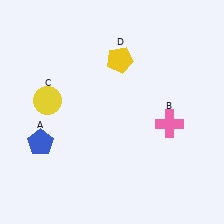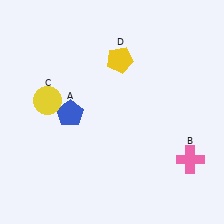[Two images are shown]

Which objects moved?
The objects that moved are: the blue pentagon (A), the pink cross (B).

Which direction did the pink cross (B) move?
The pink cross (B) moved down.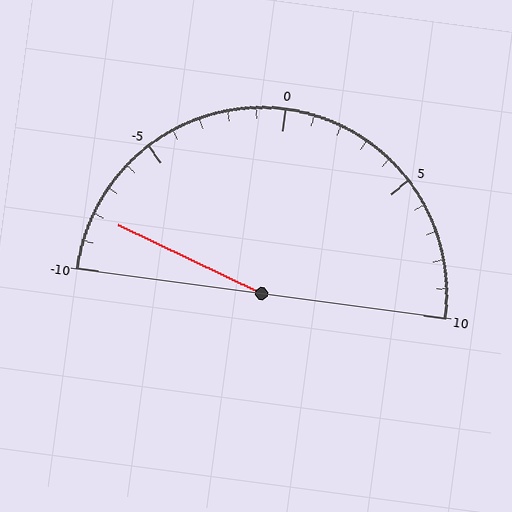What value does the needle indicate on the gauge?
The needle indicates approximately -8.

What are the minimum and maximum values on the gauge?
The gauge ranges from -10 to 10.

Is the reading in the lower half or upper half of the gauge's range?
The reading is in the lower half of the range (-10 to 10).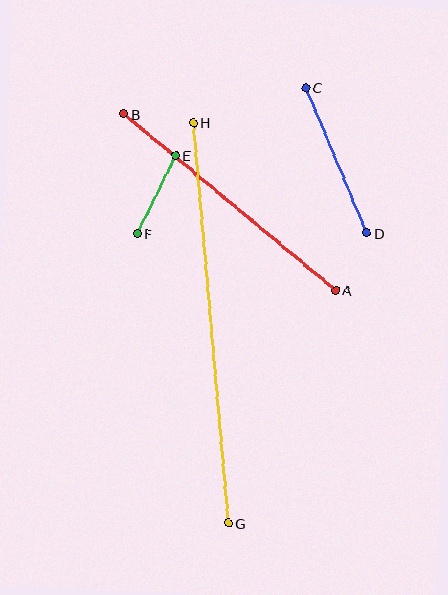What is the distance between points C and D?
The distance is approximately 158 pixels.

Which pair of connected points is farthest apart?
Points G and H are farthest apart.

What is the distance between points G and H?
The distance is approximately 402 pixels.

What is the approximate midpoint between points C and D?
The midpoint is at approximately (336, 160) pixels.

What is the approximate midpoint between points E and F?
The midpoint is at approximately (156, 195) pixels.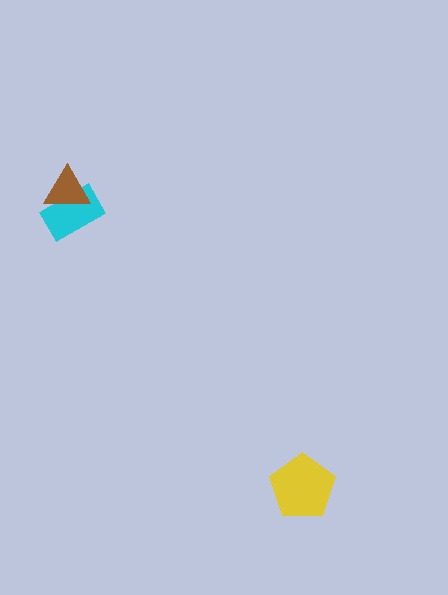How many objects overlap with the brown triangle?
1 object overlaps with the brown triangle.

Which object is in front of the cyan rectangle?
The brown triangle is in front of the cyan rectangle.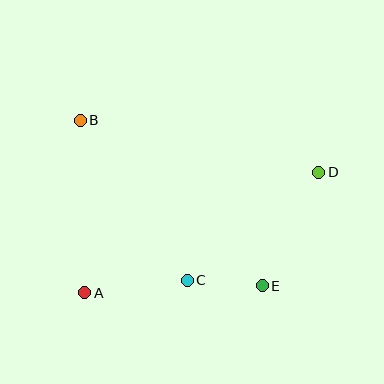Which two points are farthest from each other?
Points A and D are farthest from each other.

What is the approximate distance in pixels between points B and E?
The distance between B and E is approximately 246 pixels.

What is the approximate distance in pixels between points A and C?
The distance between A and C is approximately 104 pixels.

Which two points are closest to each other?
Points C and E are closest to each other.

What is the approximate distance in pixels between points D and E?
The distance between D and E is approximately 127 pixels.